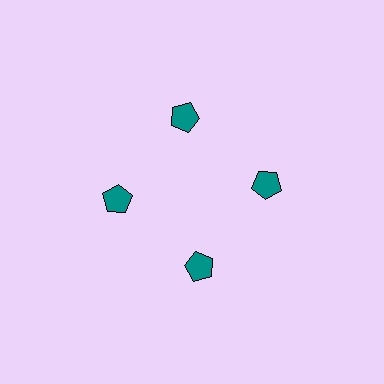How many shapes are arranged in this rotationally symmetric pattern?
There are 4 shapes, arranged in 4 groups of 1.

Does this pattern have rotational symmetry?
Yes, this pattern has 4-fold rotational symmetry. It looks the same after rotating 90 degrees around the center.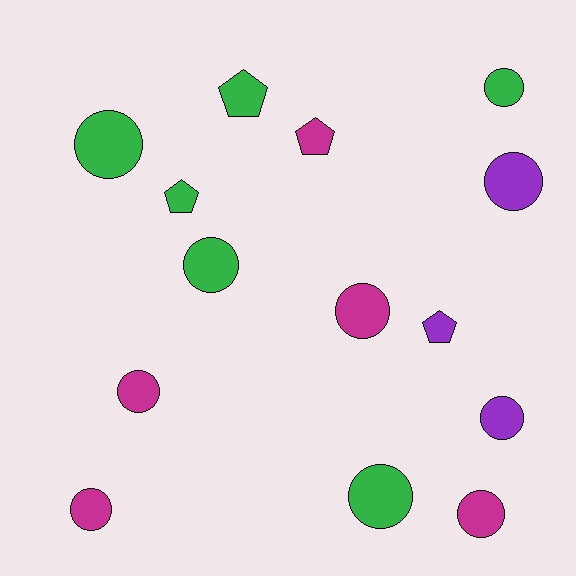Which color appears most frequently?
Green, with 6 objects.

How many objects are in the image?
There are 14 objects.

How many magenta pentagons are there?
There is 1 magenta pentagon.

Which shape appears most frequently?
Circle, with 10 objects.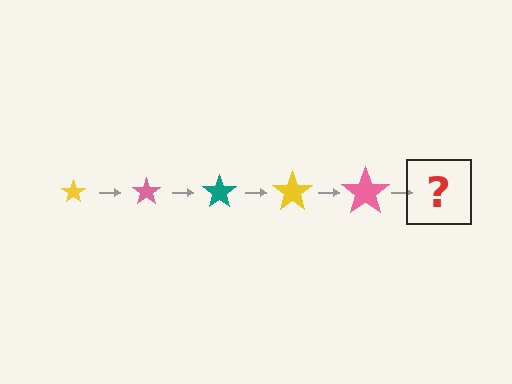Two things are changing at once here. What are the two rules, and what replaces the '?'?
The two rules are that the star grows larger each step and the color cycles through yellow, pink, and teal. The '?' should be a teal star, larger than the previous one.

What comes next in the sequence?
The next element should be a teal star, larger than the previous one.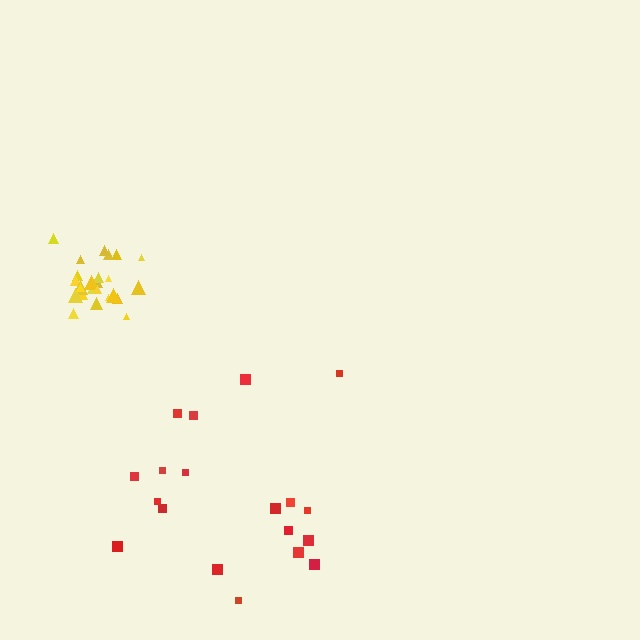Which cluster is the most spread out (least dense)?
Red.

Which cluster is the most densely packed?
Yellow.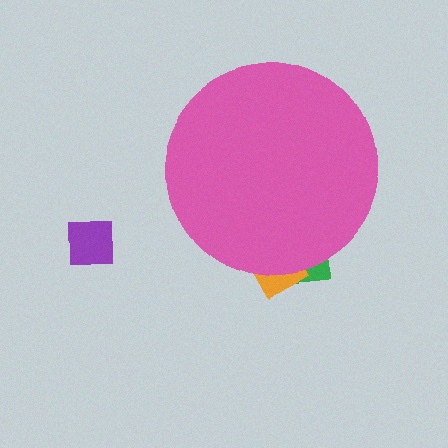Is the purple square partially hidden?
No, the purple square is fully visible.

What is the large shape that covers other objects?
A pink circle.